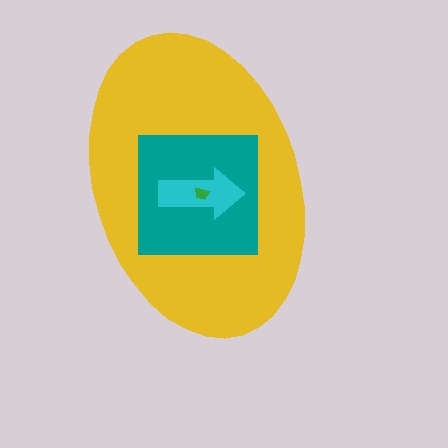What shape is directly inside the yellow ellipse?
The teal square.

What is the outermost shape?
The yellow ellipse.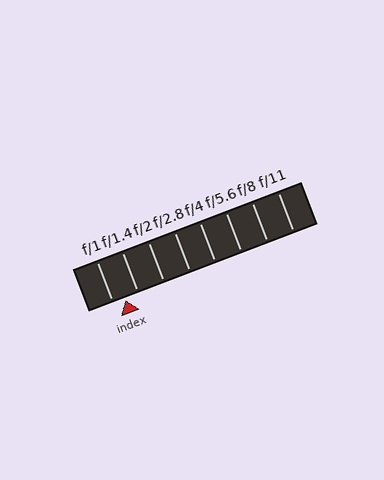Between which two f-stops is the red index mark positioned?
The index mark is between f/1 and f/1.4.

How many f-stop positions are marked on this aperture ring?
There are 8 f-stop positions marked.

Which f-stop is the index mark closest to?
The index mark is closest to f/1.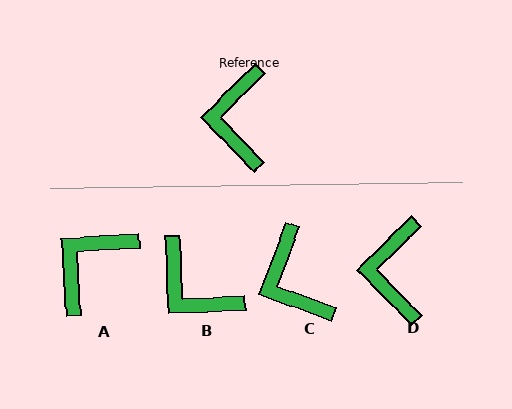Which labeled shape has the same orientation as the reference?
D.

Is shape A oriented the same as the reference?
No, it is off by about 41 degrees.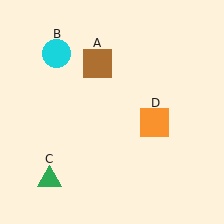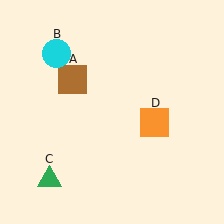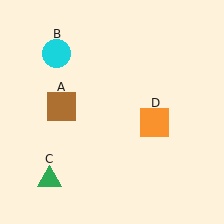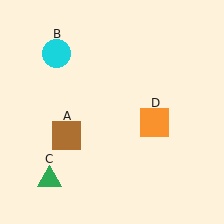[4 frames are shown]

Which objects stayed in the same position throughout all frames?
Cyan circle (object B) and green triangle (object C) and orange square (object D) remained stationary.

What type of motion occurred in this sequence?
The brown square (object A) rotated counterclockwise around the center of the scene.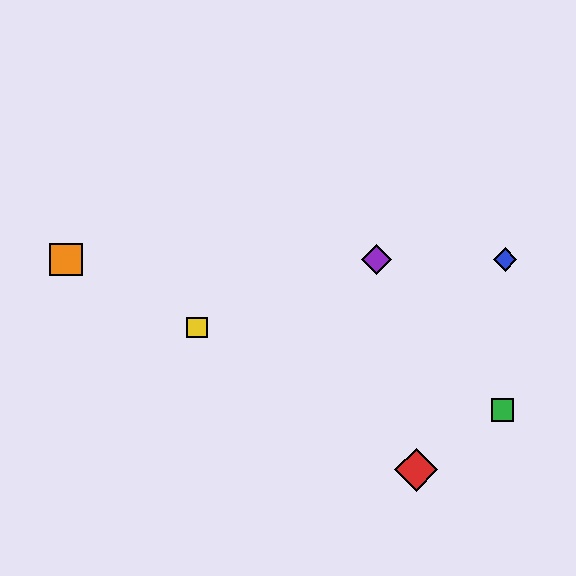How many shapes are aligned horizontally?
3 shapes (the blue diamond, the purple diamond, the orange square) are aligned horizontally.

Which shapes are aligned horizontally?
The blue diamond, the purple diamond, the orange square are aligned horizontally.